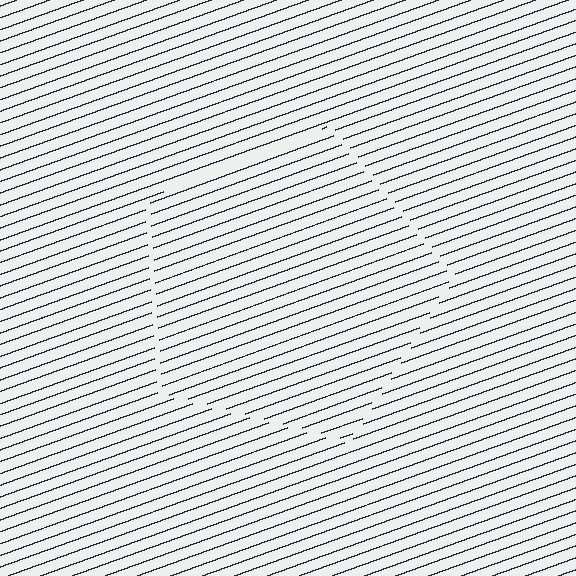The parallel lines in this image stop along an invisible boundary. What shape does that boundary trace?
An illusory pentagon. The interior of the shape contains the same grating, shifted by half a period — the contour is defined by the phase discontinuity where line-ends from the inner and outer gratings abut.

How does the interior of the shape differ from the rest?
The interior of the shape contains the same grating, shifted by half a period — the contour is defined by the phase discontinuity where line-ends from the inner and outer gratings abut.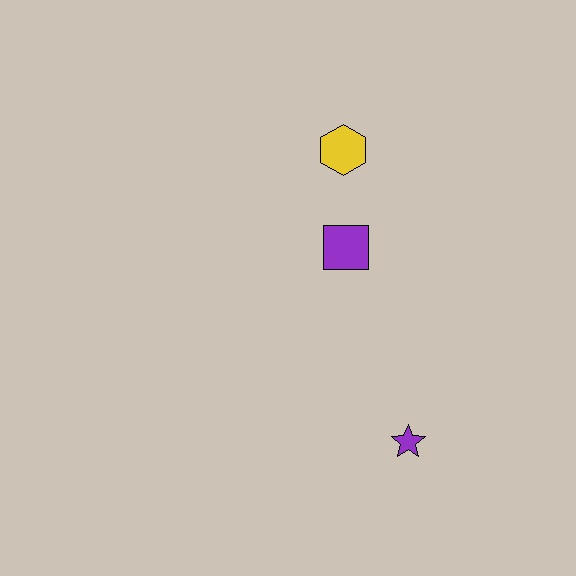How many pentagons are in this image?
There are no pentagons.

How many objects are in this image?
There are 3 objects.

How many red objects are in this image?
There are no red objects.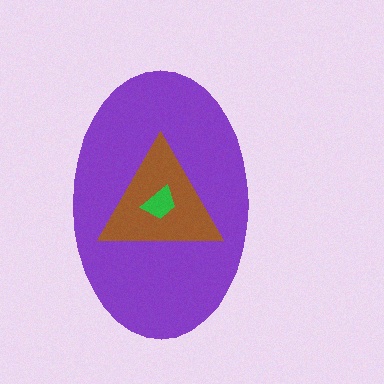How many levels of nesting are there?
3.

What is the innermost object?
The green trapezoid.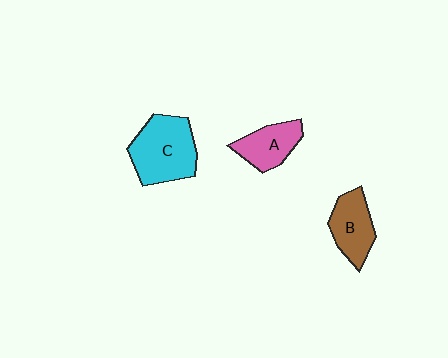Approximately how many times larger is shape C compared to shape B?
Approximately 1.5 times.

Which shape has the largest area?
Shape C (cyan).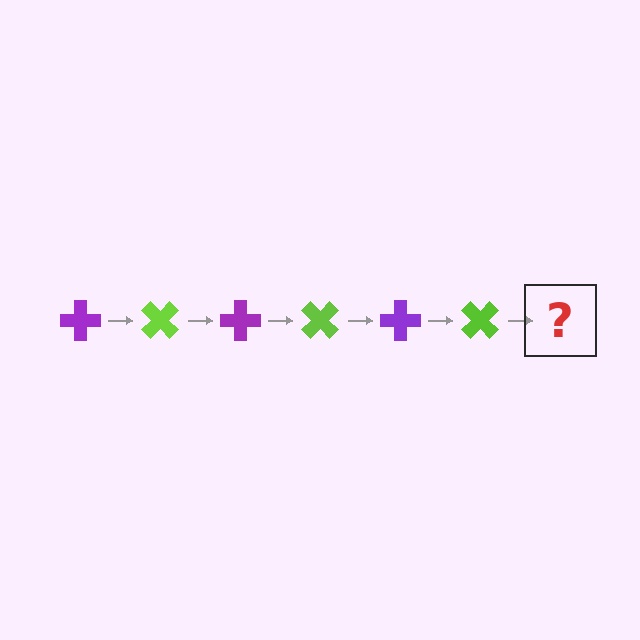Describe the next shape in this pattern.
It should be a purple cross, rotated 270 degrees from the start.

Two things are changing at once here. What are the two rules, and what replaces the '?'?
The two rules are that it rotates 45 degrees each step and the color cycles through purple and lime. The '?' should be a purple cross, rotated 270 degrees from the start.